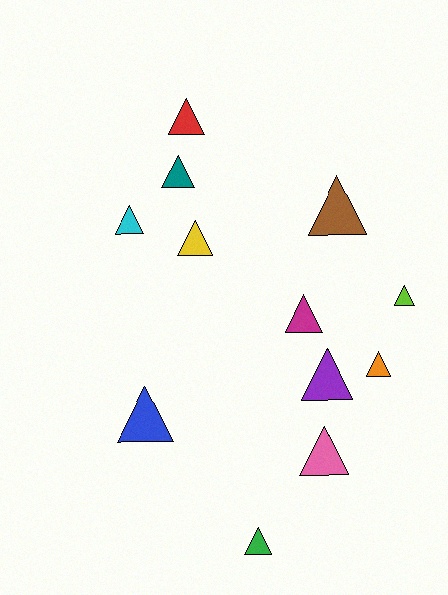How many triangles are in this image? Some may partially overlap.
There are 12 triangles.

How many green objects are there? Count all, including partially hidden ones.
There is 1 green object.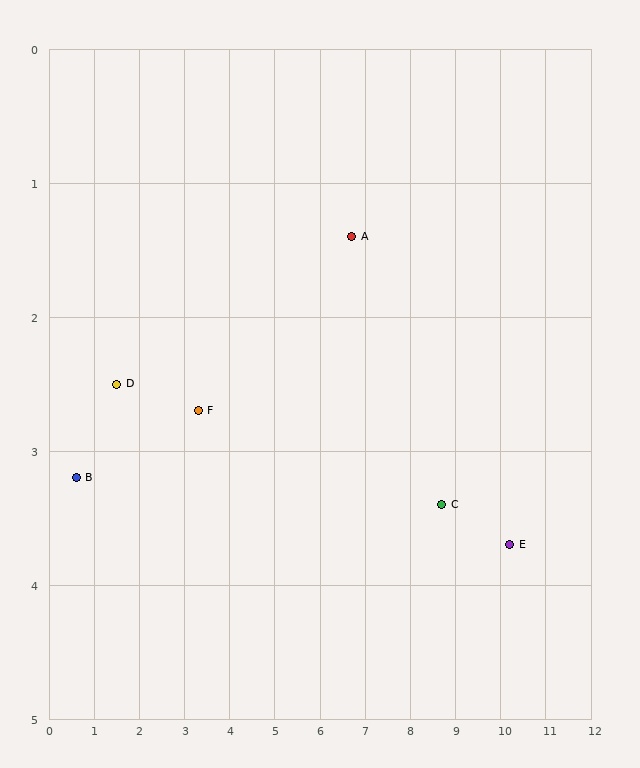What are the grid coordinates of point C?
Point C is at approximately (8.7, 3.4).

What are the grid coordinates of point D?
Point D is at approximately (1.5, 2.5).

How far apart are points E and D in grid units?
Points E and D are about 8.8 grid units apart.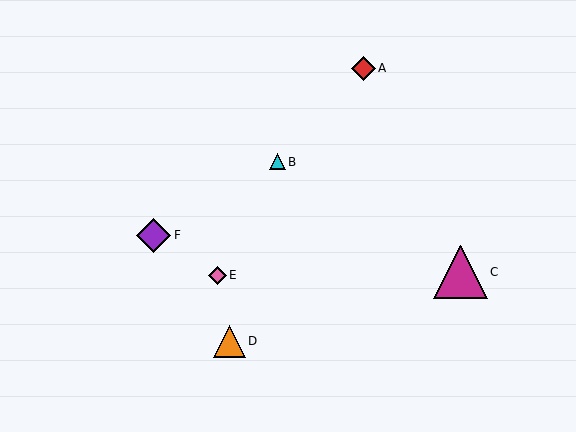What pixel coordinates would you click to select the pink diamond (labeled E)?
Click at (217, 275) to select the pink diamond E.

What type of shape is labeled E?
Shape E is a pink diamond.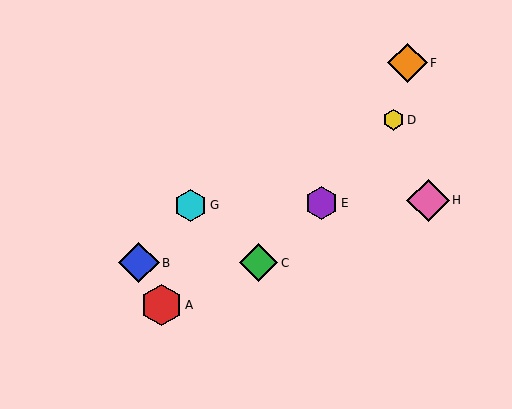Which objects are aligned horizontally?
Objects B, C are aligned horizontally.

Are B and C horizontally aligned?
Yes, both are at y≈263.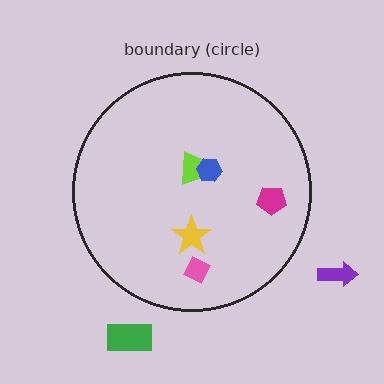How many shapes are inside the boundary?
5 inside, 2 outside.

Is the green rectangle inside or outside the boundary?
Outside.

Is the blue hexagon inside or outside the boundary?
Inside.